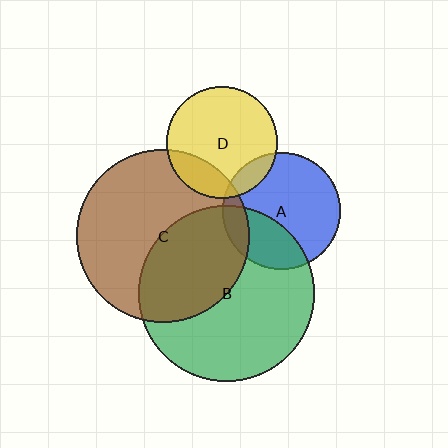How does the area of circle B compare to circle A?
Approximately 2.2 times.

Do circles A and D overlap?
Yes.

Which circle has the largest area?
Circle B (green).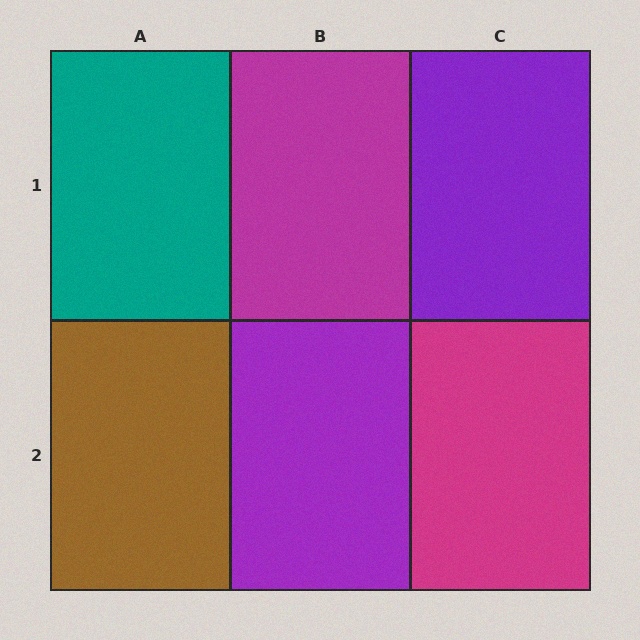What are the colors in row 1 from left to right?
Teal, magenta, purple.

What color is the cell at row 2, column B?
Purple.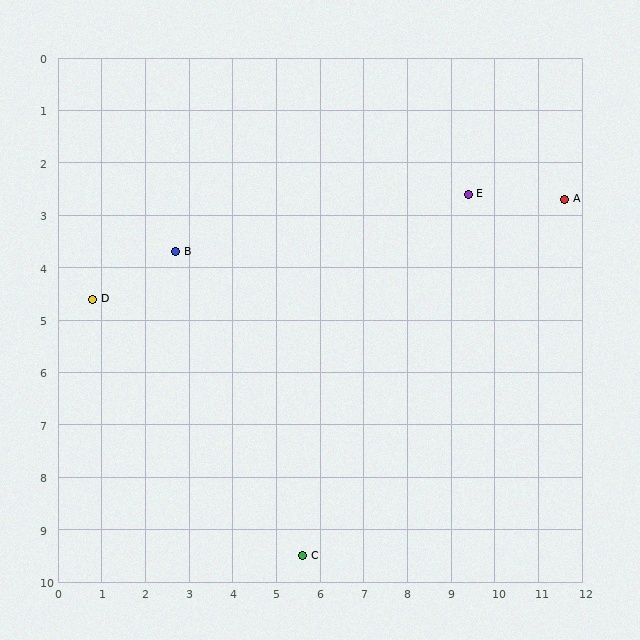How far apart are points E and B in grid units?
Points E and B are about 6.8 grid units apart.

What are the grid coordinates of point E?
Point E is at approximately (9.4, 2.6).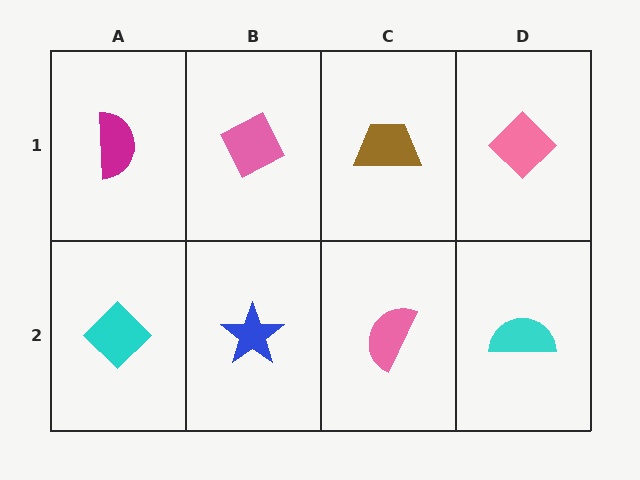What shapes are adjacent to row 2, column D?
A pink diamond (row 1, column D), a pink semicircle (row 2, column C).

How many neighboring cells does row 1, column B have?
3.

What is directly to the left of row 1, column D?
A brown trapezoid.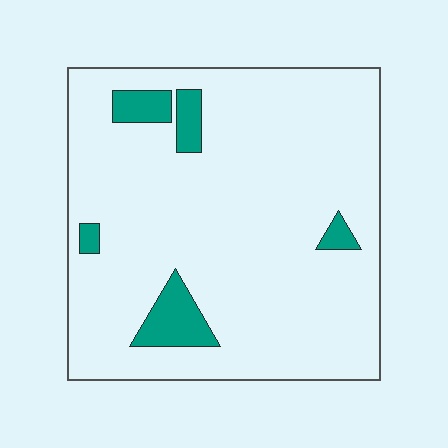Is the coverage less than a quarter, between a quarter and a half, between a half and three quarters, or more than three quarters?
Less than a quarter.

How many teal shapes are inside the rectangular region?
5.